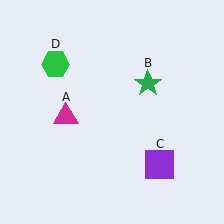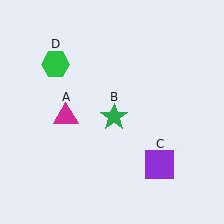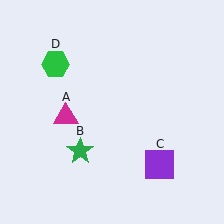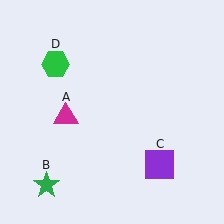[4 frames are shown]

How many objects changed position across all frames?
1 object changed position: green star (object B).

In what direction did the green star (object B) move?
The green star (object B) moved down and to the left.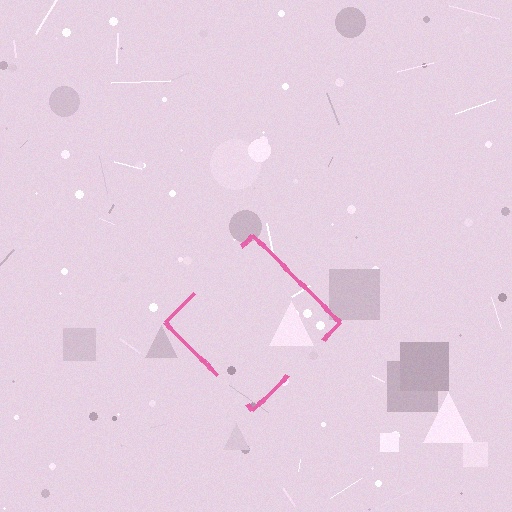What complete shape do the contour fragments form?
The contour fragments form a diamond.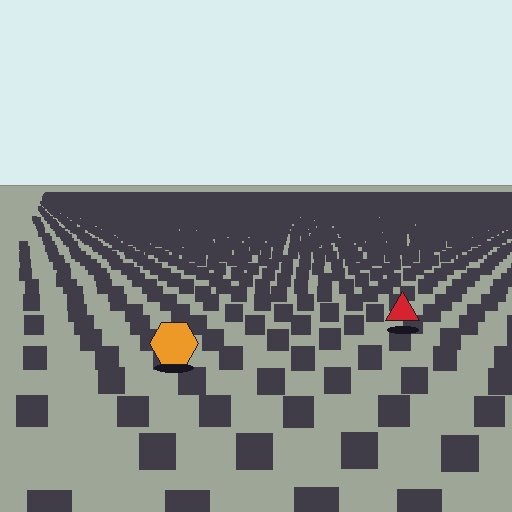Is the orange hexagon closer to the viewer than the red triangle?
Yes. The orange hexagon is closer — you can tell from the texture gradient: the ground texture is coarser near it.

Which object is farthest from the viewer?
The red triangle is farthest from the viewer. It appears smaller and the ground texture around it is denser.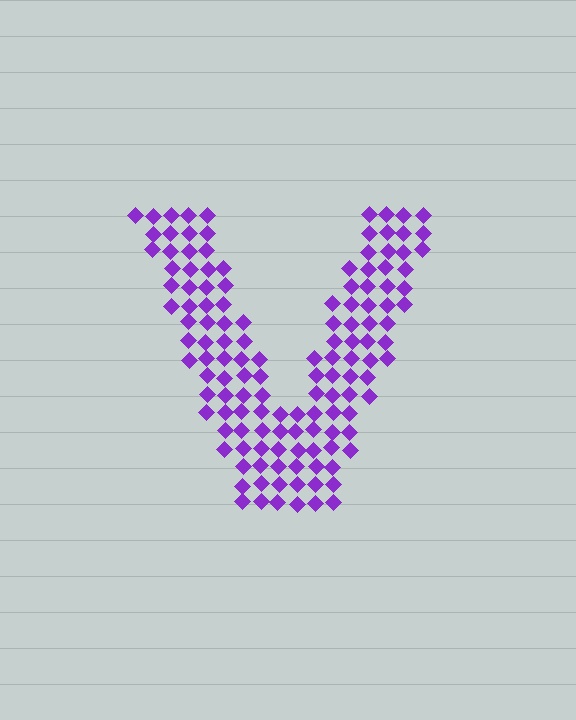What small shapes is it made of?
It is made of small diamonds.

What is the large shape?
The large shape is the letter V.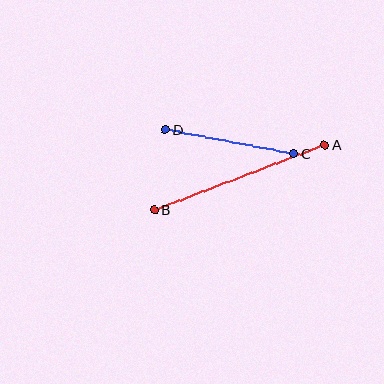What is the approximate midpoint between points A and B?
The midpoint is at approximately (240, 177) pixels.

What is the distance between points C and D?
The distance is approximately 130 pixels.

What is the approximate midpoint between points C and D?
The midpoint is at approximately (229, 142) pixels.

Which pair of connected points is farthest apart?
Points A and B are farthest apart.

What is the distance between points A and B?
The distance is approximately 182 pixels.